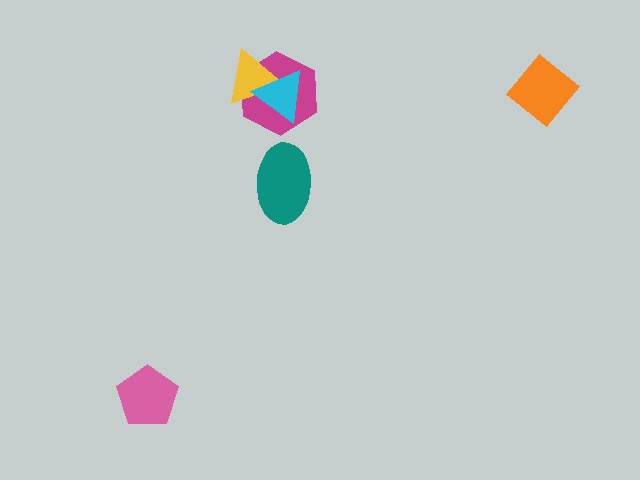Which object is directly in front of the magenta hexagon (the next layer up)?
The yellow triangle is directly in front of the magenta hexagon.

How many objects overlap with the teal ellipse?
0 objects overlap with the teal ellipse.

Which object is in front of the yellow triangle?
The cyan triangle is in front of the yellow triangle.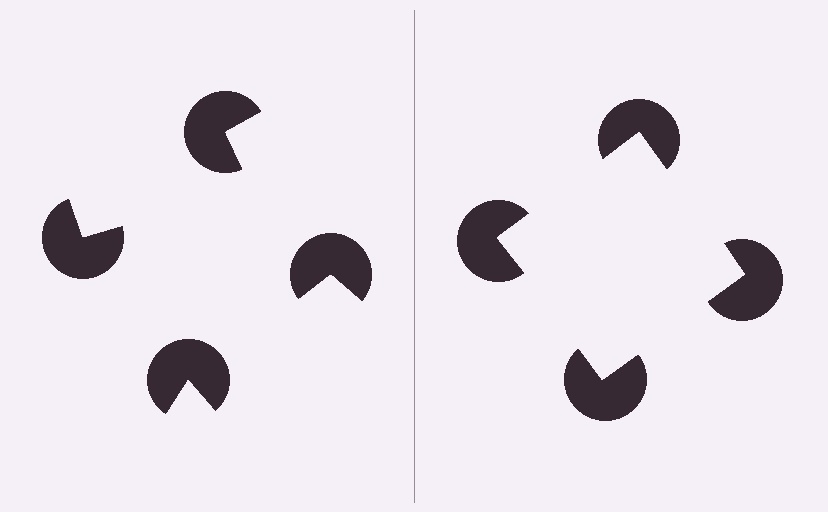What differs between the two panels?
The pac-man discs are positioned identically on both sides; only the wedge orientations differ. On the right they align to a square; on the left they are misaligned.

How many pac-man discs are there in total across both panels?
8 — 4 on each side.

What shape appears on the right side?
An illusory square.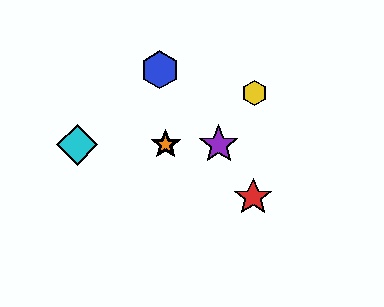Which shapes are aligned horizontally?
The green star, the purple star, the orange star, the cyan diamond are aligned horizontally.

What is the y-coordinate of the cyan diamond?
The cyan diamond is at y≈145.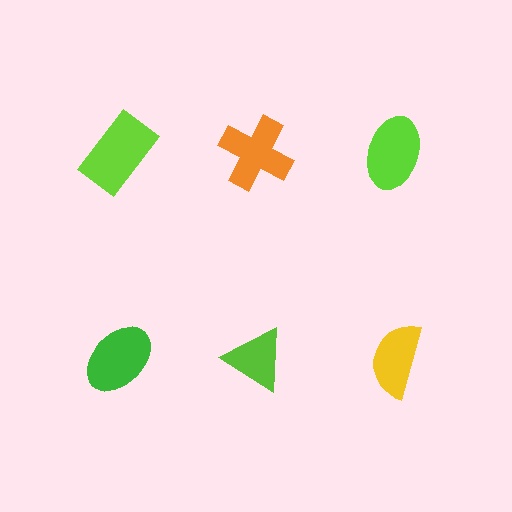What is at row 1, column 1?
A lime rectangle.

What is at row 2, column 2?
A lime triangle.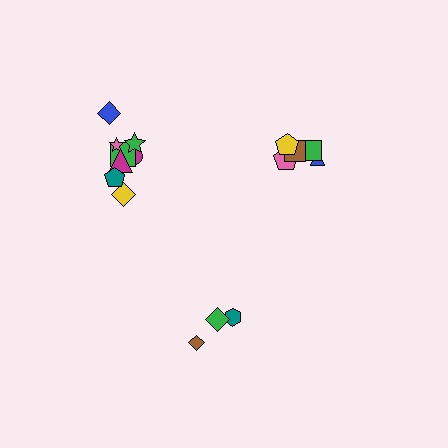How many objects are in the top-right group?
There are 5 objects.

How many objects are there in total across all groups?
There are 16 objects.